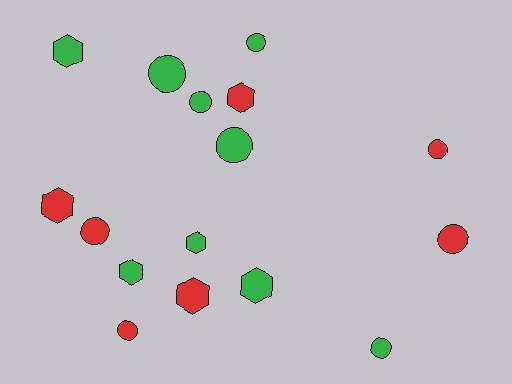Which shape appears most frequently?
Circle, with 9 objects.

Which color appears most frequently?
Green, with 9 objects.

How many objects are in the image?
There are 16 objects.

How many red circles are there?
There are 4 red circles.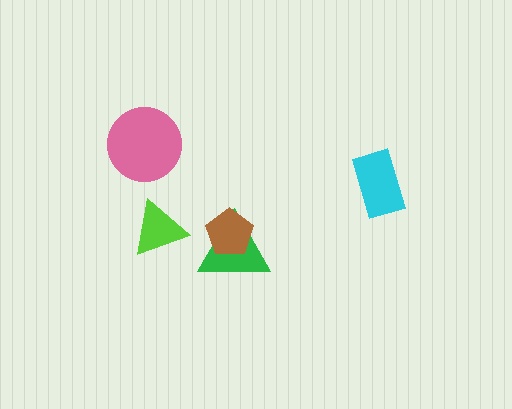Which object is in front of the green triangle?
The brown pentagon is in front of the green triangle.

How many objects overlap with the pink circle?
0 objects overlap with the pink circle.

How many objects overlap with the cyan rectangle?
0 objects overlap with the cyan rectangle.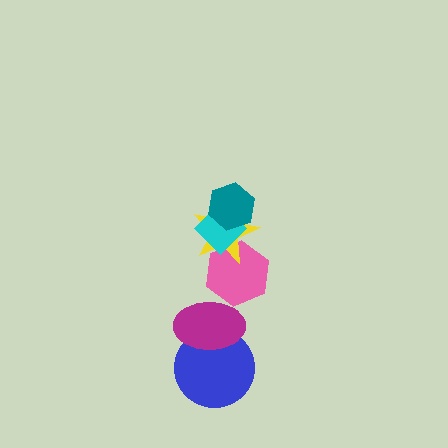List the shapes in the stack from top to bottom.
From top to bottom: the teal hexagon, the cyan diamond, the yellow star, the pink hexagon, the magenta ellipse, the blue circle.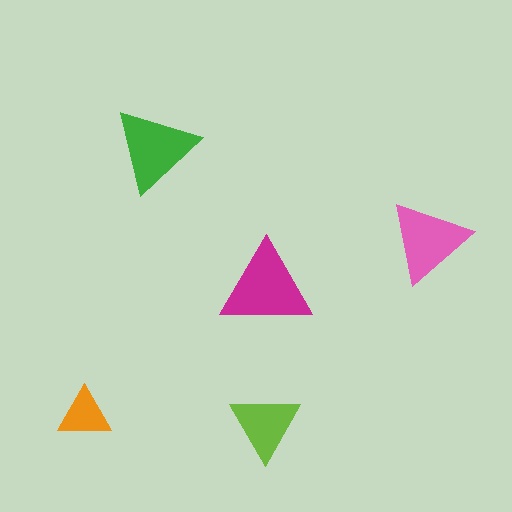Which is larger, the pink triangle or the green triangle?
The green one.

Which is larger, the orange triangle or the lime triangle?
The lime one.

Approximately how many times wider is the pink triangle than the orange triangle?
About 1.5 times wider.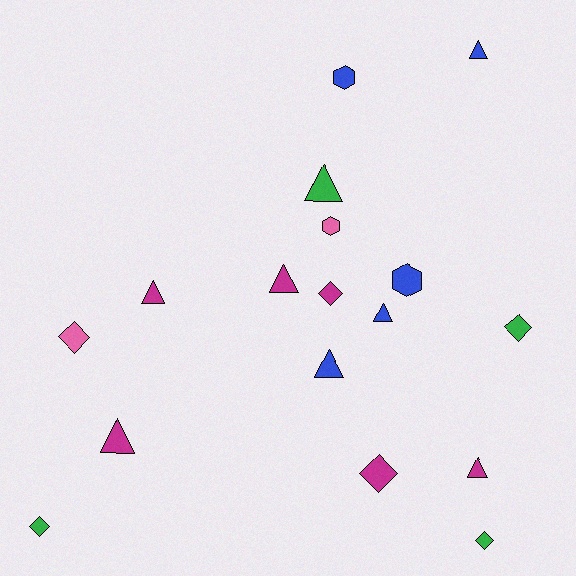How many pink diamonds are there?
There is 1 pink diamond.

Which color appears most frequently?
Magenta, with 6 objects.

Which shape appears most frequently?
Triangle, with 8 objects.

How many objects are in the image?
There are 17 objects.